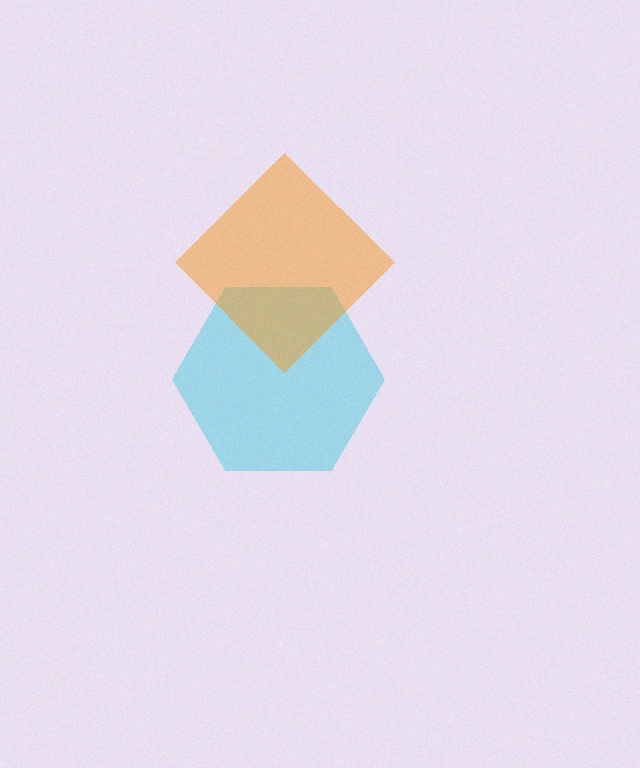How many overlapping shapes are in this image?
There are 2 overlapping shapes in the image.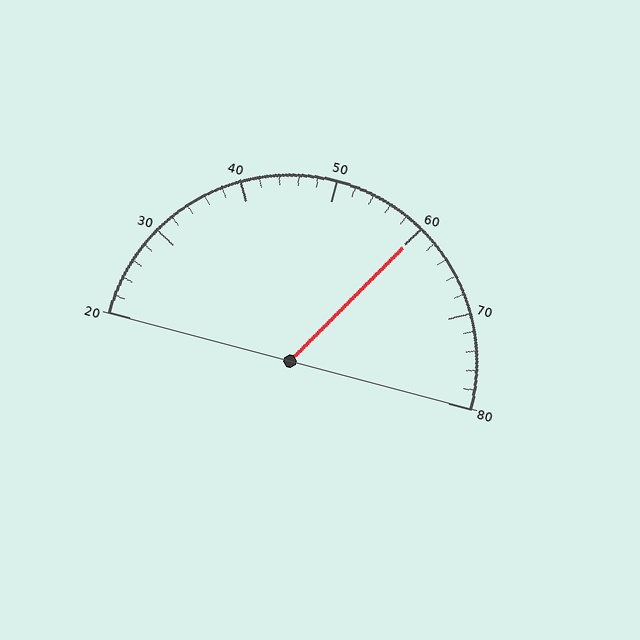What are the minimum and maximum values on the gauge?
The gauge ranges from 20 to 80.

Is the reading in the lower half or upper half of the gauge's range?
The reading is in the upper half of the range (20 to 80).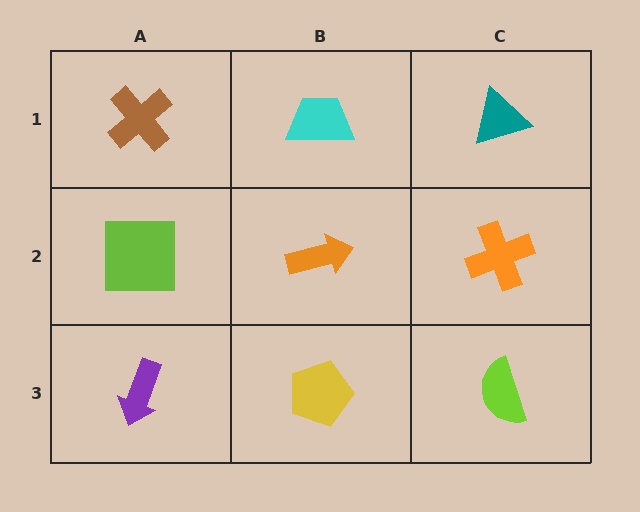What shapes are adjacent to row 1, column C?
An orange cross (row 2, column C), a cyan trapezoid (row 1, column B).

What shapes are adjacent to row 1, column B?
An orange arrow (row 2, column B), a brown cross (row 1, column A), a teal triangle (row 1, column C).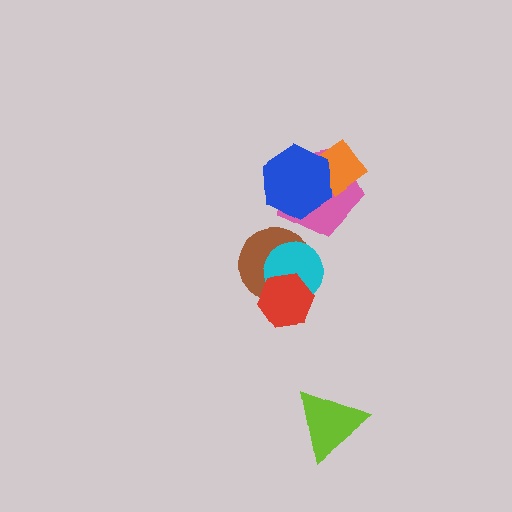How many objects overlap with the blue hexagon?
2 objects overlap with the blue hexagon.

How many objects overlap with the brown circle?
2 objects overlap with the brown circle.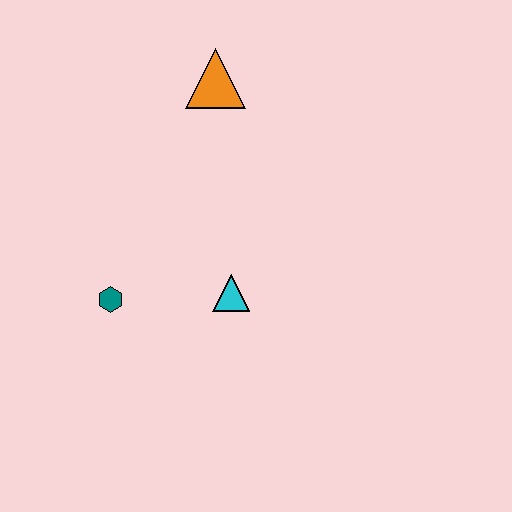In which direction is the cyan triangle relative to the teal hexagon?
The cyan triangle is to the right of the teal hexagon.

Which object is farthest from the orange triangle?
The teal hexagon is farthest from the orange triangle.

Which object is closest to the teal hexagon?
The cyan triangle is closest to the teal hexagon.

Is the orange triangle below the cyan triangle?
No